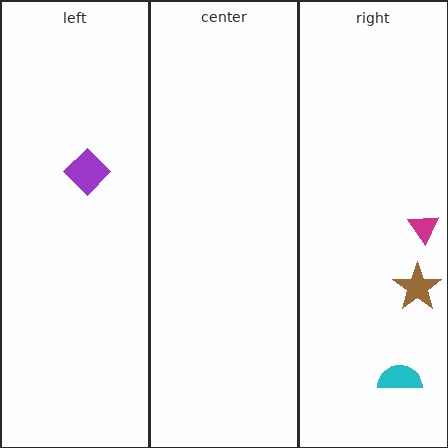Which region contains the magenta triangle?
The right region.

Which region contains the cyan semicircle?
The right region.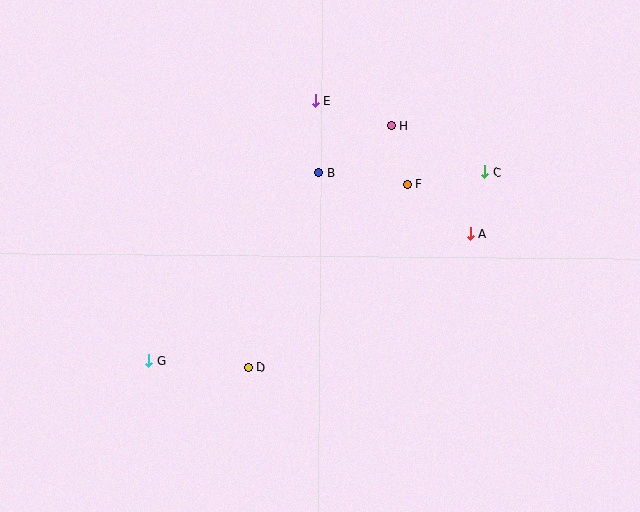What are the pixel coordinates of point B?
Point B is at (318, 173).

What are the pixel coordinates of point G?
Point G is at (149, 361).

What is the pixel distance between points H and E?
The distance between H and E is 79 pixels.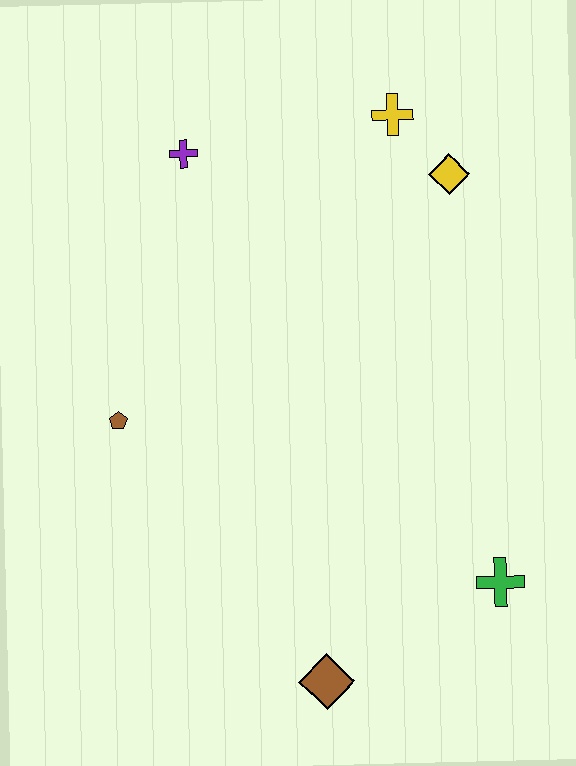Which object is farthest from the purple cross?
The brown diamond is farthest from the purple cross.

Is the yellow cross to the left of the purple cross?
No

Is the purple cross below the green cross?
No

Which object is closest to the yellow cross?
The yellow diamond is closest to the yellow cross.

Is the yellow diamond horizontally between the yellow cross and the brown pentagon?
No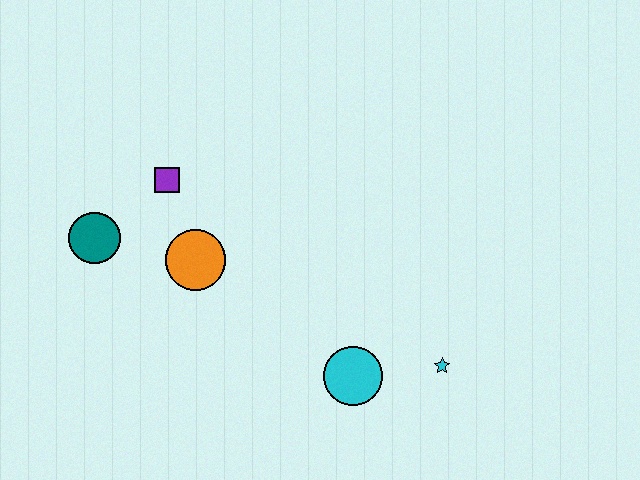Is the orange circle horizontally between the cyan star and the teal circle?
Yes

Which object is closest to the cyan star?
The cyan circle is closest to the cyan star.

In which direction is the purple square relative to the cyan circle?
The purple square is above the cyan circle.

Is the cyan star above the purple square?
No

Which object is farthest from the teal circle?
The cyan star is farthest from the teal circle.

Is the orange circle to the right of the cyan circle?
No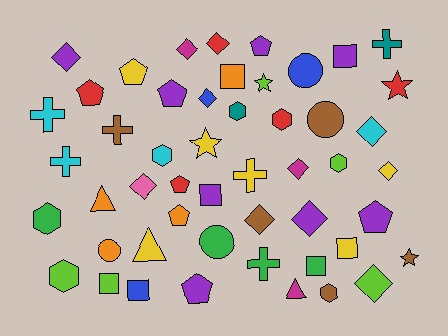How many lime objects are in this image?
There are 5 lime objects.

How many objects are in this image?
There are 50 objects.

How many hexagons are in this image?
There are 7 hexagons.